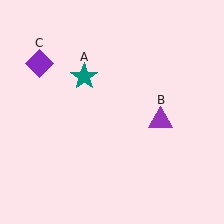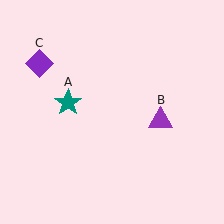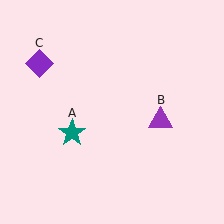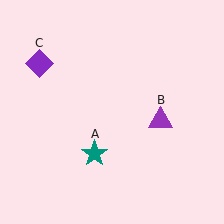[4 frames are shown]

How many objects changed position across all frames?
1 object changed position: teal star (object A).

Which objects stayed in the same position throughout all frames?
Purple triangle (object B) and purple diamond (object C) remained stationary.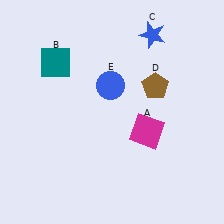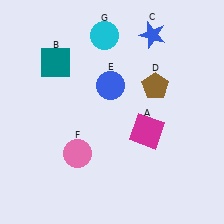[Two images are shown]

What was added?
A pink circle (F), a cyan circle (G) were added in Image 2.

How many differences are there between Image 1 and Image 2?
There are 2 differences between the two images.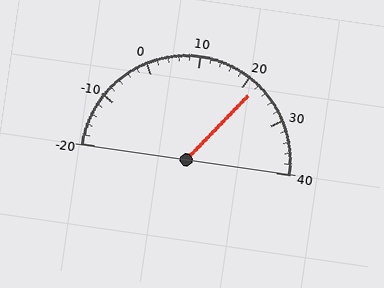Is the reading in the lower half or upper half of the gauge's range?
The reading is in the upper half of the range (-20 to 40).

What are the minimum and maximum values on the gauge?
The gauge ranges from -20 to 40.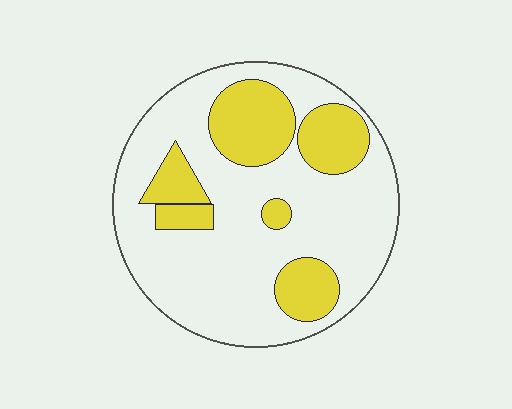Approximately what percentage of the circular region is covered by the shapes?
Approximately 30%.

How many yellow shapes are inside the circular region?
6.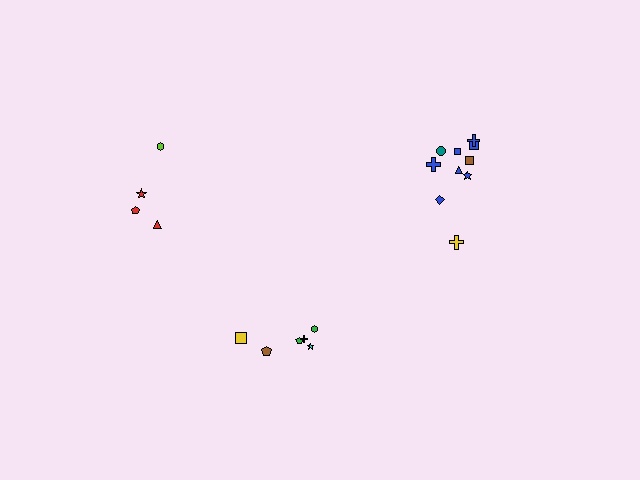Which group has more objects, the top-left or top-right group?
The top-right group.